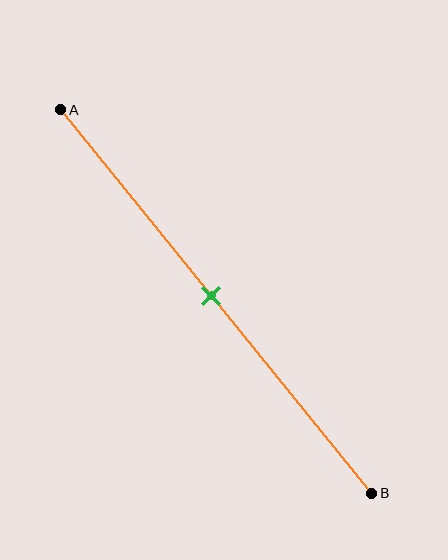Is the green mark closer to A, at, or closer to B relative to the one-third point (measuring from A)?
The green mark is closer to point B than the one-third point of segment AB.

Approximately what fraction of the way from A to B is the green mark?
The green mark is approximately 50% of the way from A to B.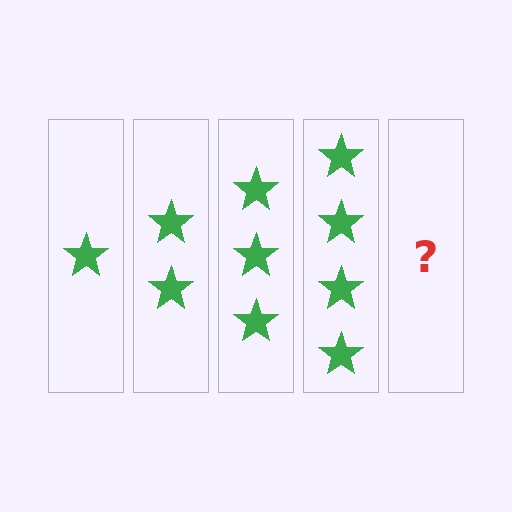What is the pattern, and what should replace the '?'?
The pattern is that each step adds one more star. The '?' should be 5 stars.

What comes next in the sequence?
The next element should be 5 stars.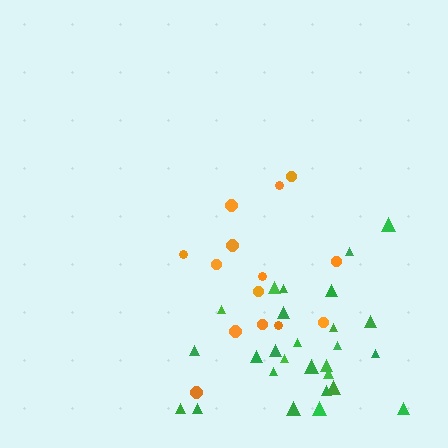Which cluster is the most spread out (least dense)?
Orange.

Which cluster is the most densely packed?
Green.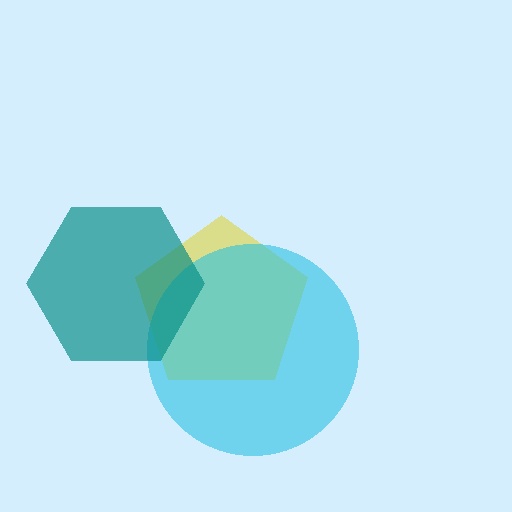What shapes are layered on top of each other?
The layered shapes are: a yellow pentagon, a cyan circle, a teal hexagon.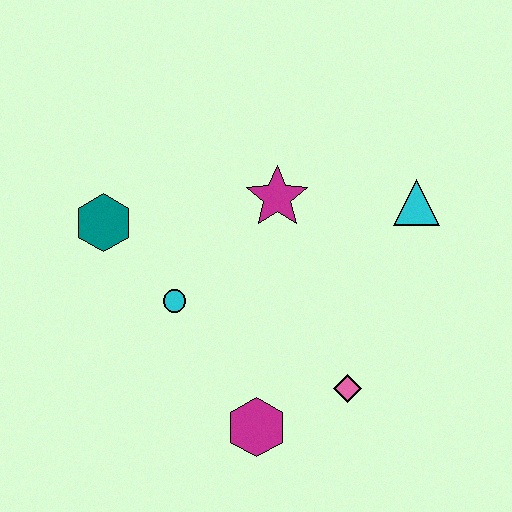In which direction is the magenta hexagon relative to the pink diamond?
The magenta hexagon is to the left of the pink diamond.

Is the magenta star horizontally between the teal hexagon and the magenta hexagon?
No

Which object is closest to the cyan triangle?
The magenta star is closest to the cyan triangle.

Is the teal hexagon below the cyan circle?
No